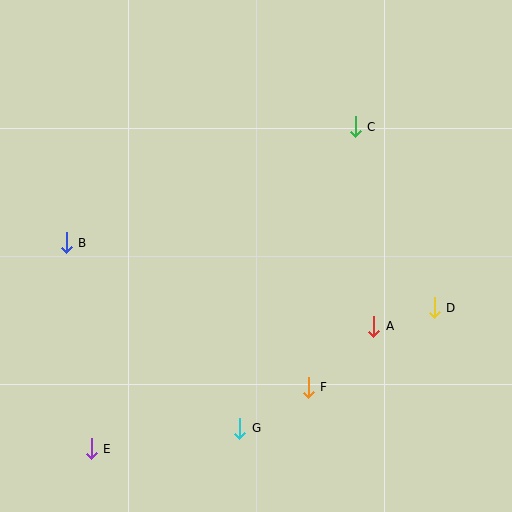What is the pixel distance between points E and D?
The distance between E and D is 371 pixels.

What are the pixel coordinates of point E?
Point E is at (91, 449).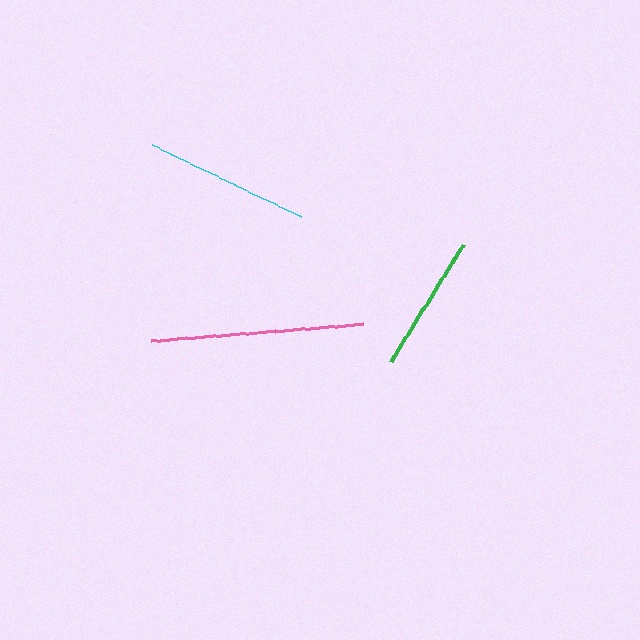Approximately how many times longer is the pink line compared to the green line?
The pink line is approximately 1.5 times the length of the green line.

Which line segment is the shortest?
The green line is the shortest at approximately 139 pixels.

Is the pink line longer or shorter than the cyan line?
The pink line is longer than the cyan line.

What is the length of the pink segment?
The pink segment is approximately 212 pixels long.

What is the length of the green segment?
The green segment is approximately 139 pixels long.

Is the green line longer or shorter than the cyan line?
The cyan line is longer than the green line.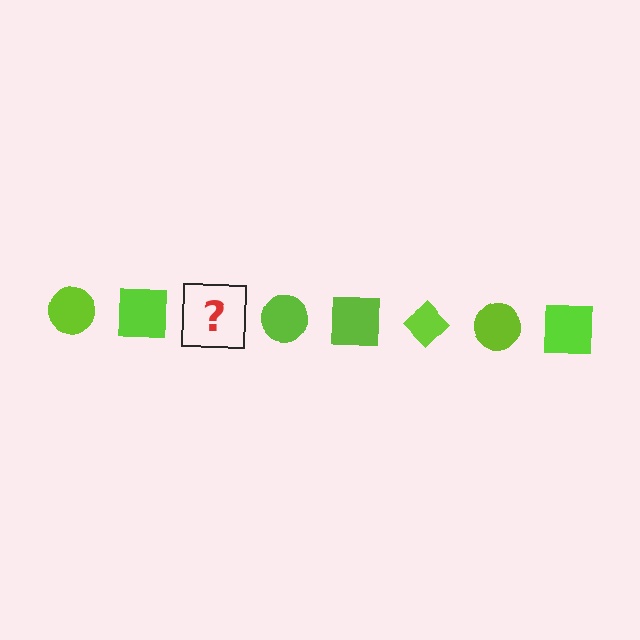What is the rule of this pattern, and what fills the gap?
The rule is that the pattern cycles through circle, square, diamond shapes in lime. The gap should be filled with a lime diamond.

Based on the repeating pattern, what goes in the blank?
The blank should be a lime diamond.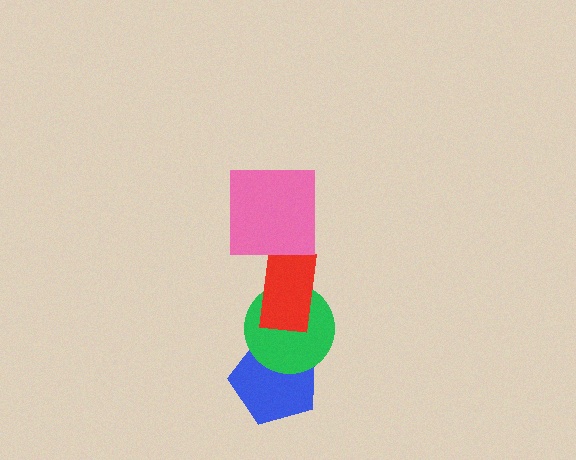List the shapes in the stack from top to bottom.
From top to bottom: the pink square, the red rectangle, the green circle, the blue pentagon.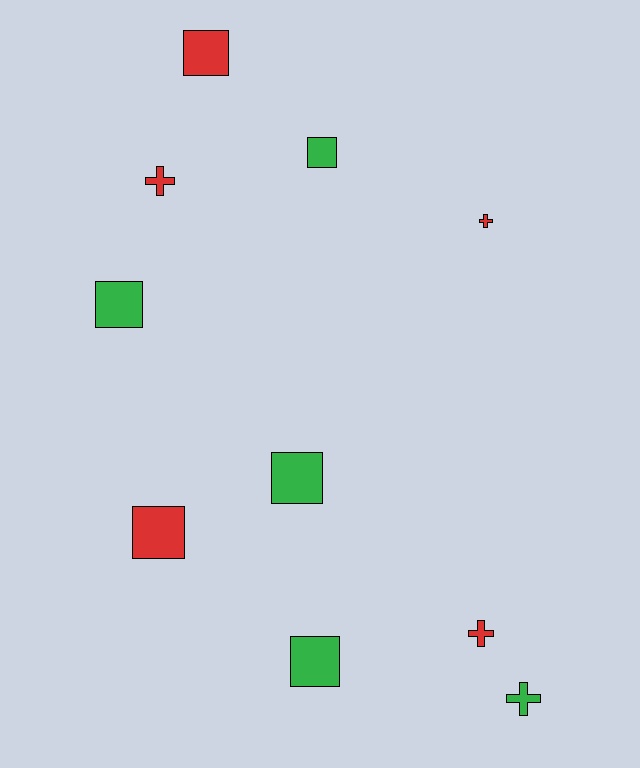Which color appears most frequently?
Green, with 5 objects.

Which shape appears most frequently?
Square, with 6 objects.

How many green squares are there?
There are 4 green squares.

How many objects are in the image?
There are 10 objects.